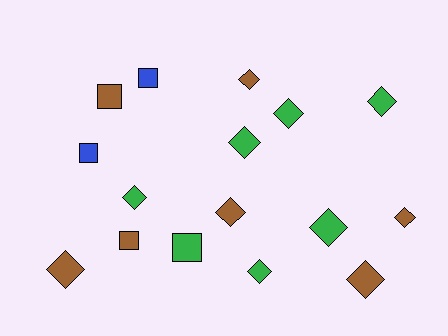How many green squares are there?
There is 1 green square.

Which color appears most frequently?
Green, with 7 objects.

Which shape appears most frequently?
Diamond, with 11 objects.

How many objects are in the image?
There are 16 objects.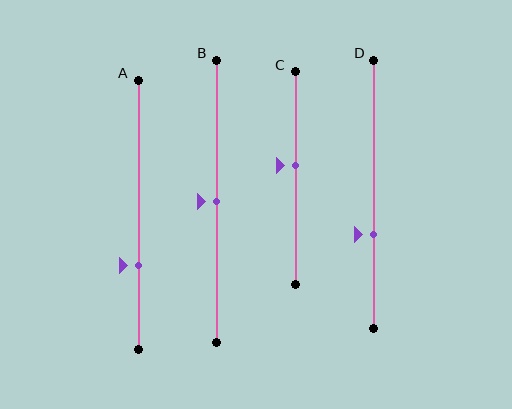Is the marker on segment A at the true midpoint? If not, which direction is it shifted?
No, the marker on segment A is shifted downward by about 19% of the segment length.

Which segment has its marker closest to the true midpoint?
Segment B has its marker closest to the true midpoint.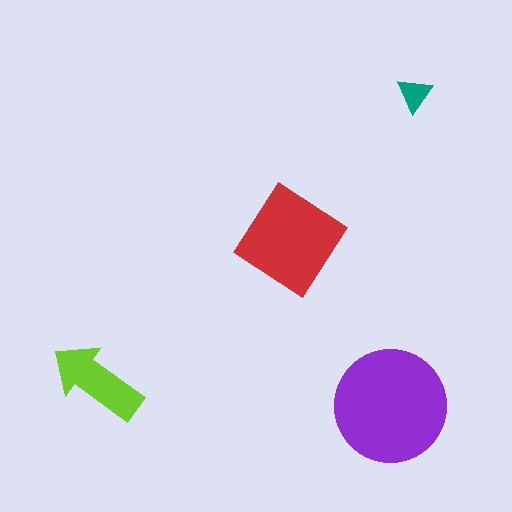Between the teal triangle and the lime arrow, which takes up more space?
The lime arrow.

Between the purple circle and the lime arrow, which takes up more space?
The purple circle.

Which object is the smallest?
The teal triangle.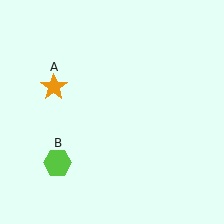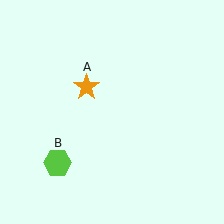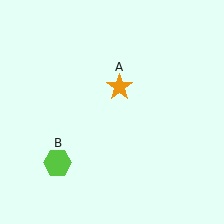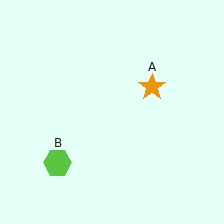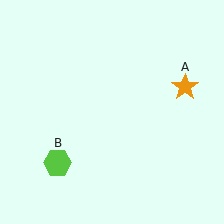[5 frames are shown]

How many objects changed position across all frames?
1 object changed position: orange star (object A).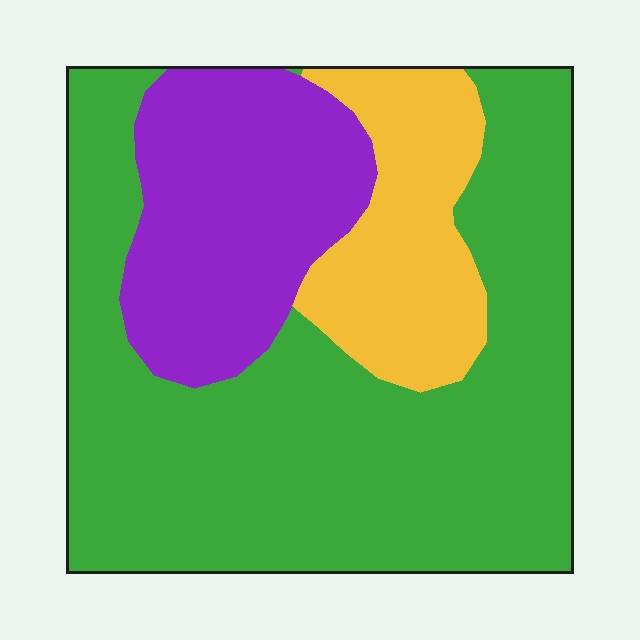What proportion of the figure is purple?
Purple takes up about one quarter (1/4) of the figure.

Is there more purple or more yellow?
Purple.